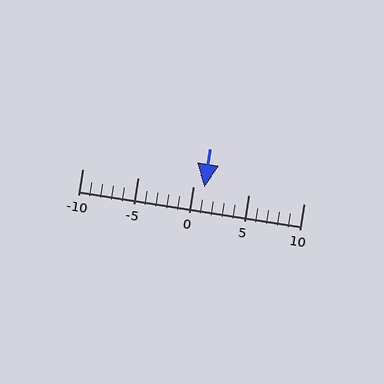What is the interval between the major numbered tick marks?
The major tick marks are spaced 5 units apart.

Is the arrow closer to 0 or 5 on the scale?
The arrow is closer to 0.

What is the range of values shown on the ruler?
The ruler shows values from -10 to 10.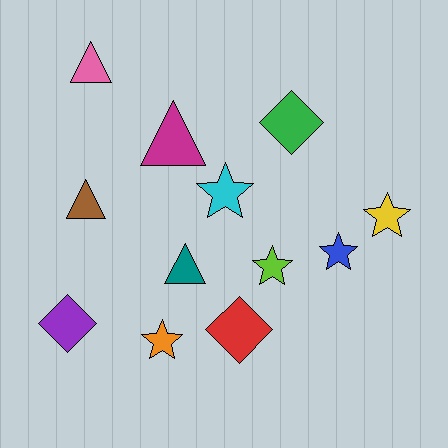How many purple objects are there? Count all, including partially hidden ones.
There is 1 purple object.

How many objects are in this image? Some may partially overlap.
There are 12 objects.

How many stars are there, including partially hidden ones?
There are 5 stars.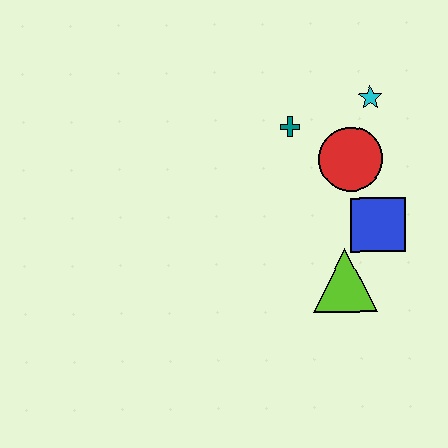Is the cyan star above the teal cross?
Yes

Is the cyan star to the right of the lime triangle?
Yes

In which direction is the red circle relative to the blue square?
The red circle is above the blue square.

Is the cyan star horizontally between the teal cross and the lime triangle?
No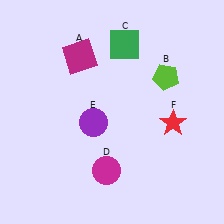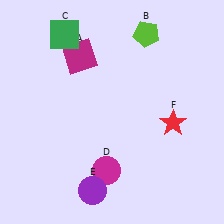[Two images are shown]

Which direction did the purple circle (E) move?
The purple circle (E) moved down.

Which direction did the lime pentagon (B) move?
The lime pentagon (B) moved up.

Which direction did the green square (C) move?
The green square (C) moved left.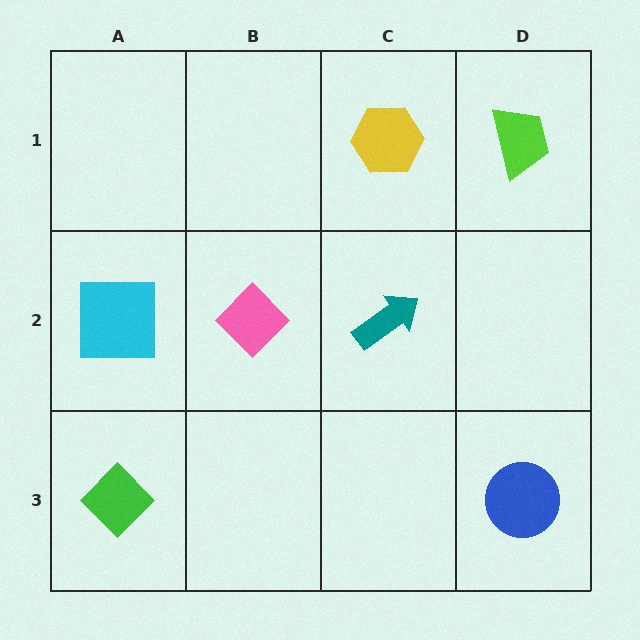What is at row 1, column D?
A lime trapezoid.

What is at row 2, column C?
A teal arrow.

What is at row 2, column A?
A cyan square.